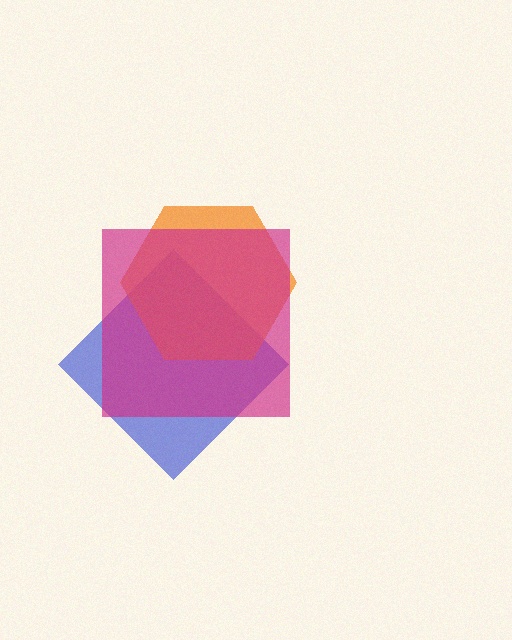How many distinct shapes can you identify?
There are 3 distinct shapes: a blue diamond, an orange hexagon, a magenta square.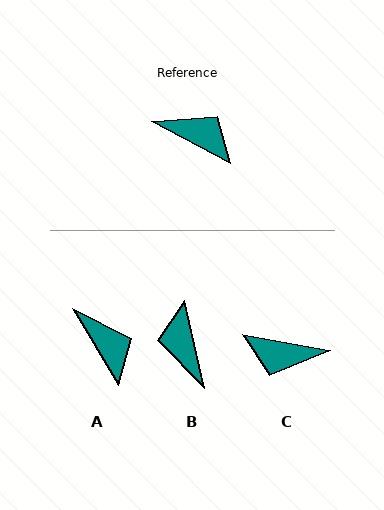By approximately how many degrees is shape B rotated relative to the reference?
Approximately 131 degrees counter-clockwise.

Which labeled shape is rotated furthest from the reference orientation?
C, about 162 degrees away.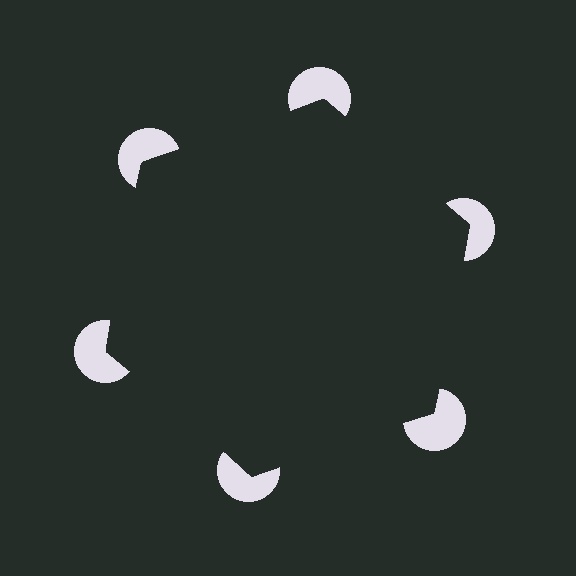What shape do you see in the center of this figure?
An illusory hexagon — its edges are inferred from the aligned wedge cuts in the pac-man discs, not physically drawn.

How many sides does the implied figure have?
6 sides.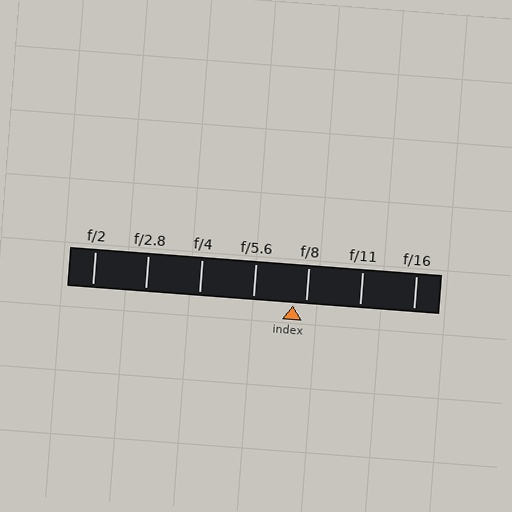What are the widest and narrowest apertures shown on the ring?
The widest aperture shown is f/2 and the narrowest is f/16.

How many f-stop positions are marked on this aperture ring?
There are 7 f-stop positions marked.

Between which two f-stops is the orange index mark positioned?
The index mark is between f/5.6 and f/8.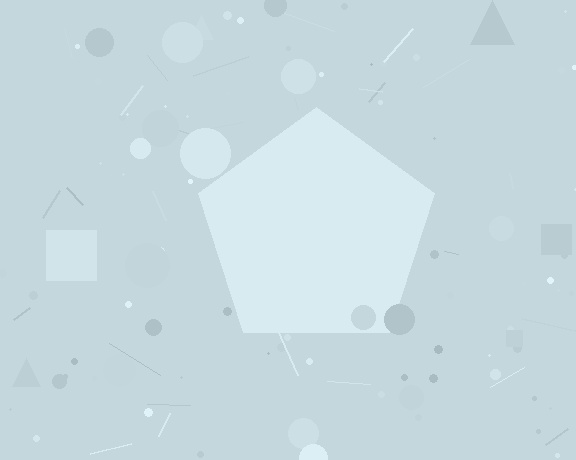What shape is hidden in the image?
A pentagon is hidden in the image.